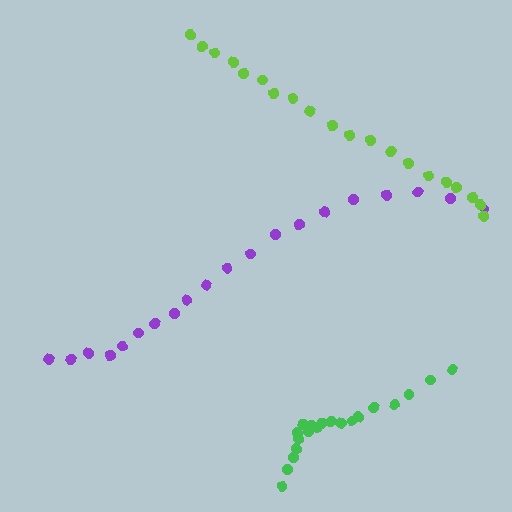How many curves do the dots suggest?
There are 3 distinct paths.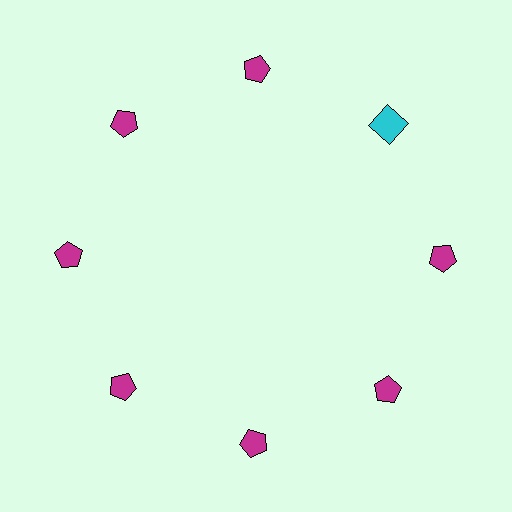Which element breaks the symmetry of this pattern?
The cyan square at roughly the 2 o'clock position breaks the symmetry. All other shapes are magenta pentagons.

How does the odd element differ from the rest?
It differs in both color (cyan instead of magenta) and shape (square instead of pentagon).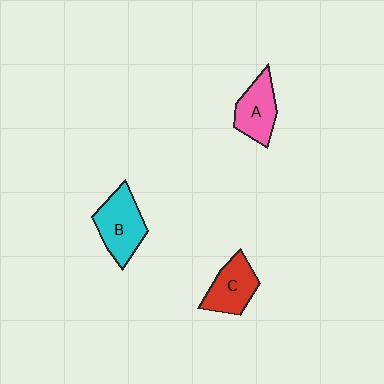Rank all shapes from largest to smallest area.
From largest to smallest: B (cyan), C (red), A (pink).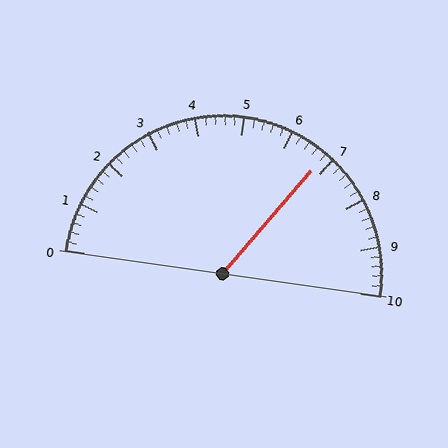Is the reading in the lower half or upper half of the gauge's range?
The reading is in the upper half of the range (0 to 10).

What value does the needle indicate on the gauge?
The needle indicates approximately 6.8.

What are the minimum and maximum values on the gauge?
The gauge ranges from 0 to 10.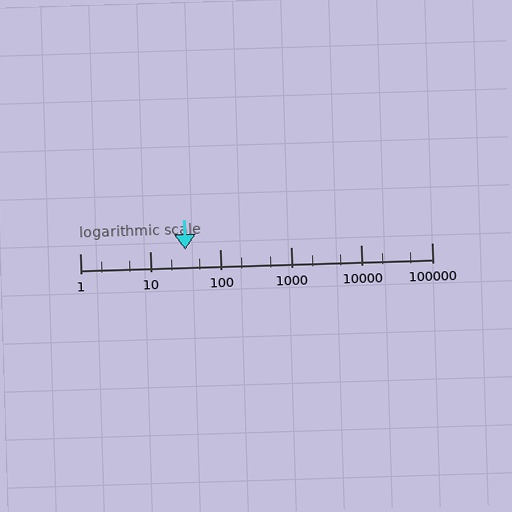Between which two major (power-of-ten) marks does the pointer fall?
The pointer is between 10 and 100.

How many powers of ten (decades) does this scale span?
The scale spans 5 decades, from 1 to 100000.